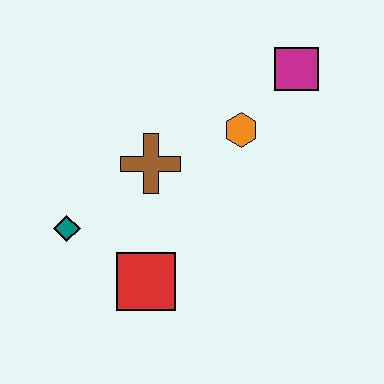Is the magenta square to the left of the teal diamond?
No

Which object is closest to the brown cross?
The orange hexagon is closest to the brown cross.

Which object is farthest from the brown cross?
The magenta square is farthest from the brown cross.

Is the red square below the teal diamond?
Yes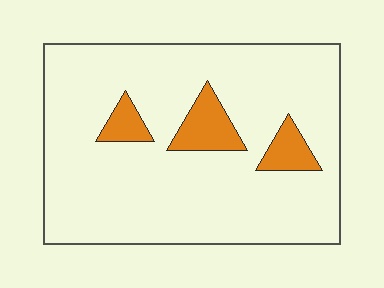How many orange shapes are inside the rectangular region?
3.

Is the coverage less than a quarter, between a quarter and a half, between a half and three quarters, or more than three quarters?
Less than a quarter.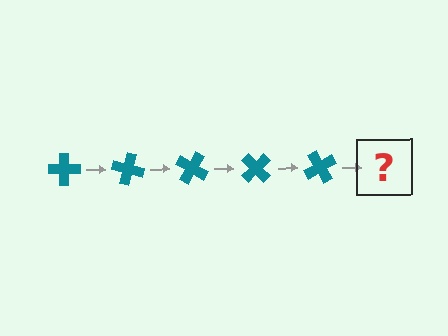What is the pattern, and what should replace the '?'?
The pattern is that the cross rotates 15 degrees each step. The '?' should be a teal cross rotated 75 degrees.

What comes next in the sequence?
The next element should be a teal cross rotated 75 degrees.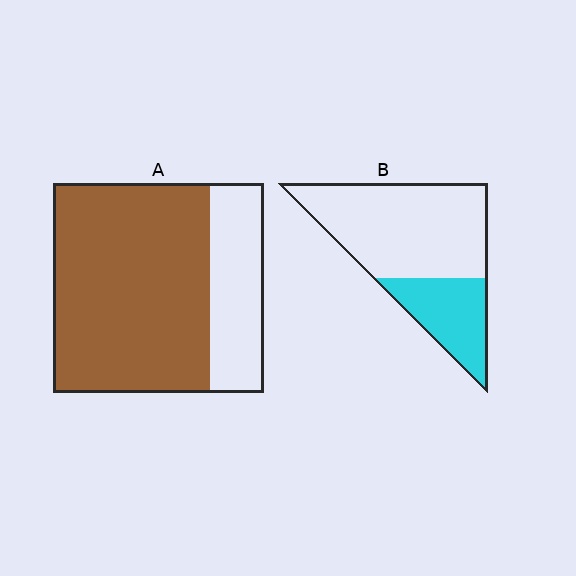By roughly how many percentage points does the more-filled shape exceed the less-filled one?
By roughly 45 percentage points (A over B).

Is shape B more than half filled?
No.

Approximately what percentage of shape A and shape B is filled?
A is approximately 75% and B is approximately 30%.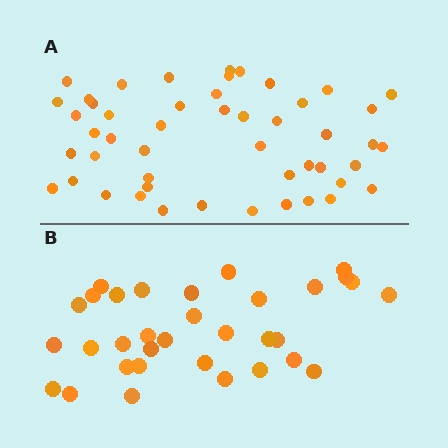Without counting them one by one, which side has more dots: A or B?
Region A (the top region) has more dots.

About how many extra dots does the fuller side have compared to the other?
Region A has approximately 15 more dots than region B.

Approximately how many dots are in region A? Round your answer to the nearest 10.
About 50 dots. (The exact count is 49, which rounds to 50.)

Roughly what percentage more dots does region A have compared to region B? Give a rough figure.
About 50% more.